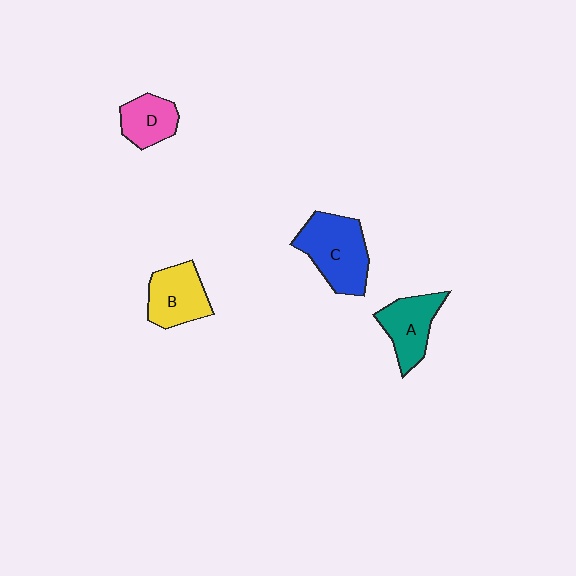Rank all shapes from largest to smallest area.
From largest to smallest: C (blue), B (yellow), A (teal), D (pink).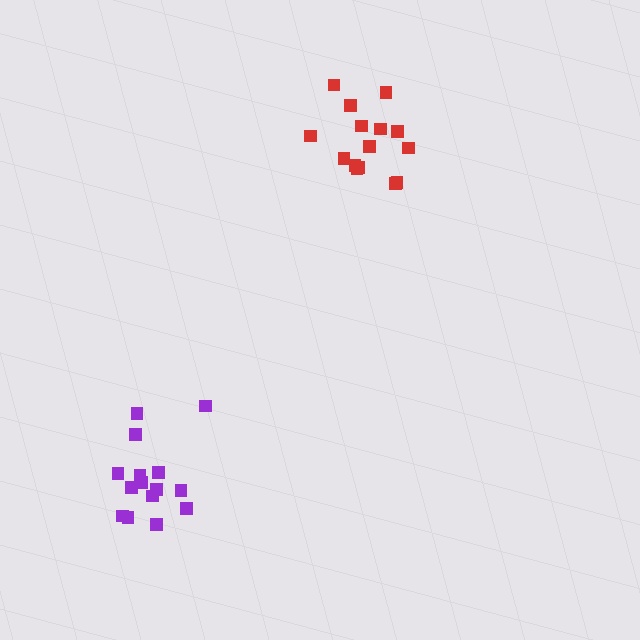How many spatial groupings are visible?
There are 2 spatial groupings.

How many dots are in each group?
Group 1: 15 dots, Group 2: 15 dots (30 total).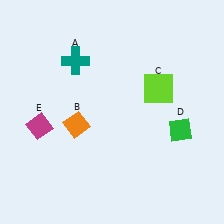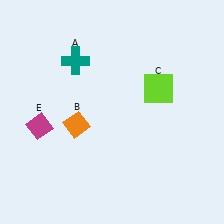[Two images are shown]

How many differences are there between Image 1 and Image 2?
There is 1 difference between the two images.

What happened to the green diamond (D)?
The green diamond (D) was removed in Image 2. It was in the bottom-right area of Image 1.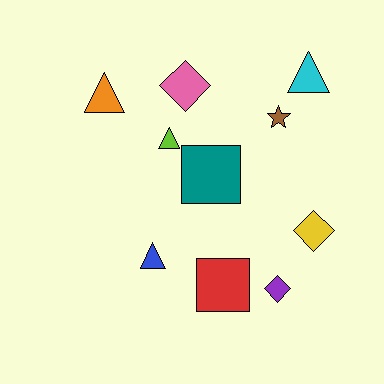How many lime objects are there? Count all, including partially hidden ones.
There is 1 lime object.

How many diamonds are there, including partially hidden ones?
There are 3 diamonds.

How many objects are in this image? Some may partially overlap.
There are 10 objects.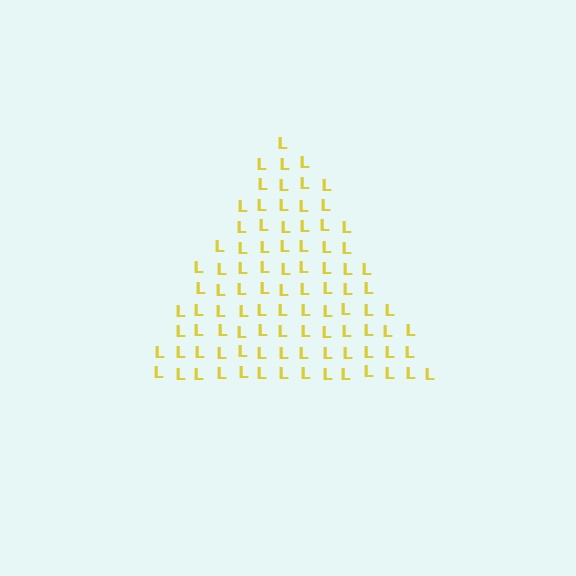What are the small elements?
The small elements are letter L's.